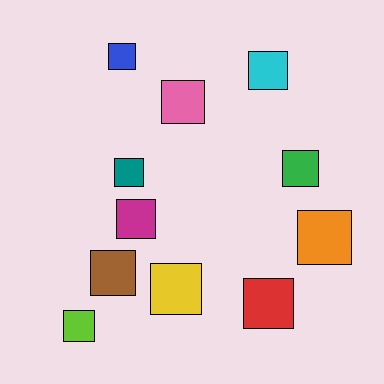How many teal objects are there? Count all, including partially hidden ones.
There is 1 teal object.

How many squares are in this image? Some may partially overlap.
There are 11 squares.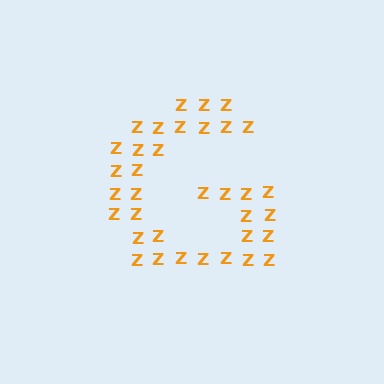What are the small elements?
The small elements are letter Z's.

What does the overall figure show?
The overall figure shows the letter G.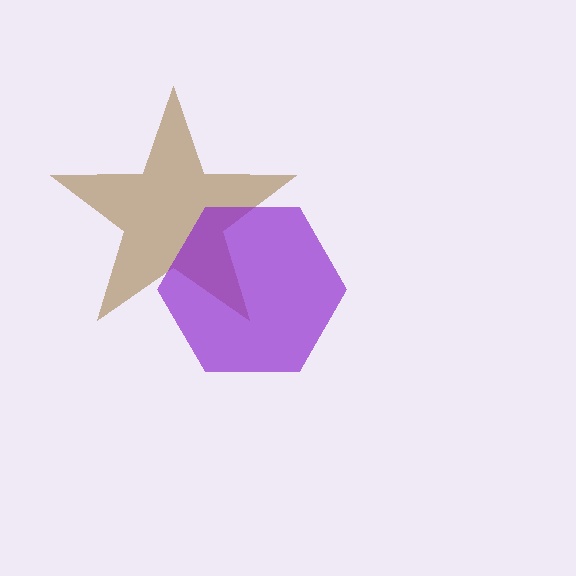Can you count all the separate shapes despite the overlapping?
Yes, there are 2 separate shapes.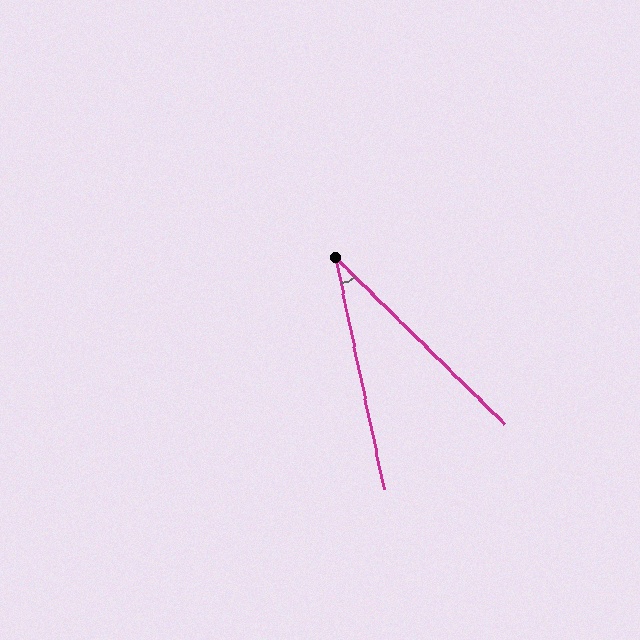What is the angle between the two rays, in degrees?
Approximately 34 degrees.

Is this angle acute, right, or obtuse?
It is acute.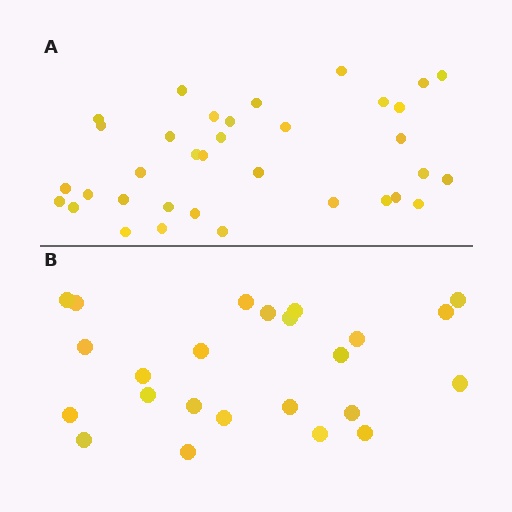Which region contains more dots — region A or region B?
Region A (the top region) has more dots.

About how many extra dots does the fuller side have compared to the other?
Region A has roughly 12 or so more dots than region B.